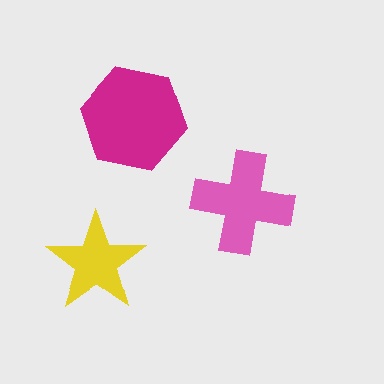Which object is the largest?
The magenta hexagon.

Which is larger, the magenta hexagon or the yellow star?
The magenta hexagon.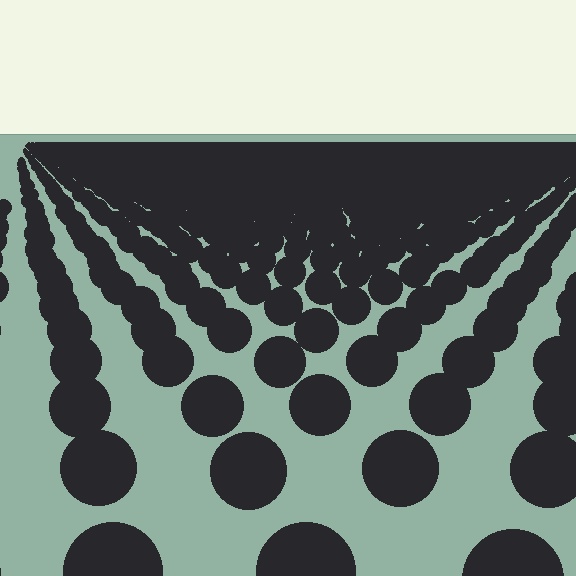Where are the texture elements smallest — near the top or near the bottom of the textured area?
Near the top.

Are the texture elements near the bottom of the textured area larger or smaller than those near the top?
Larger. Near the bottom, elements are closer to the viewer and appear at a bigger on-screen size.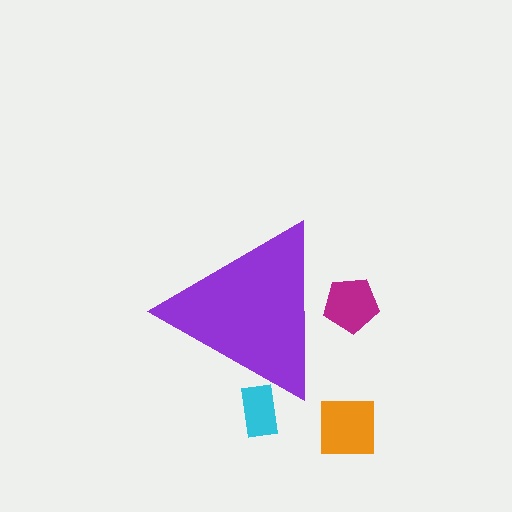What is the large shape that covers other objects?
A purple triangle.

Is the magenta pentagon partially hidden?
Yes, the magenta pentagon is partially hidden behind the purple triangle.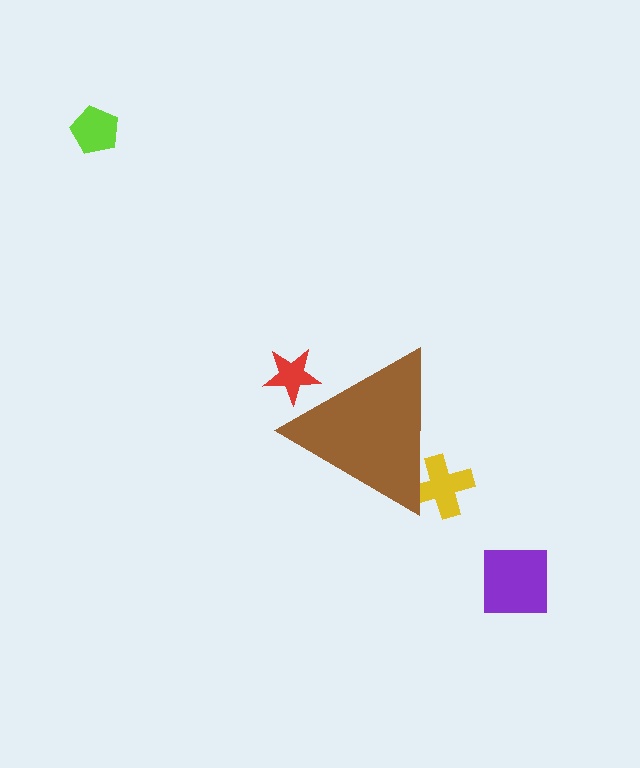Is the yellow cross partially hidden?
Yes, the yellow cross is partially hidden behind the brown triangle.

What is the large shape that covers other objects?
A brown triangle.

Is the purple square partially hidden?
No, the purple square is fully visible.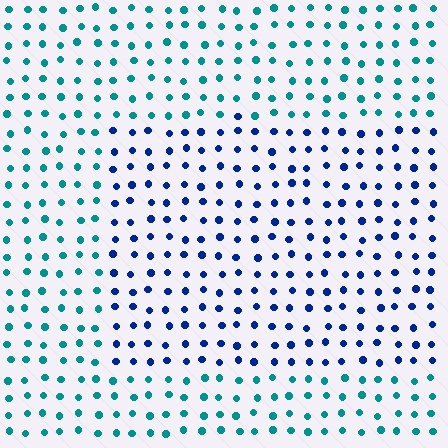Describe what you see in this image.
The image is filled with small teal elements in a uniform arrangement. A rectangle-shaped region is visible where the elements are tinted to a slightly different hue, forming a subtle color boundary.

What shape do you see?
I see a rectangle.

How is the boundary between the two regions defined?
The boundary is defined purely by a slight shift in hue (about 46 degrees). Spacing, size, and orientation are identical on both sides.